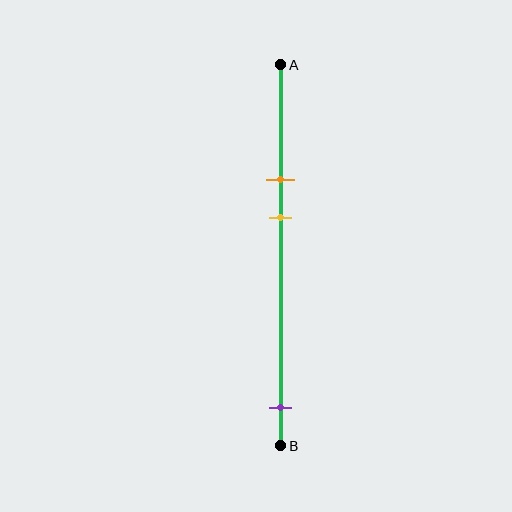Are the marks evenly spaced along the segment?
No, the marks are not evenly spaced.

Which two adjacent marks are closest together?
The orange and yellow marks are the closest adjacent pair.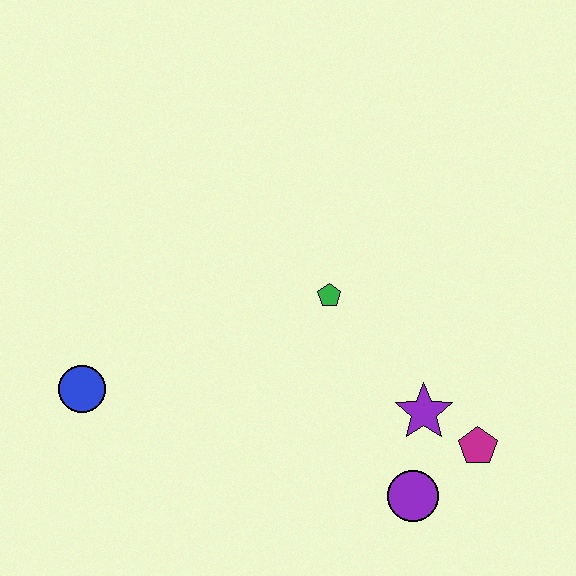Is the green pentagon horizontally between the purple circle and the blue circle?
Yes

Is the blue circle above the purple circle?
Yes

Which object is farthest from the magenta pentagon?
The blue circle is farthest from the magenta pentagon.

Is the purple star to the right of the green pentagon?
Yes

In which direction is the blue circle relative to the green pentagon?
The blue circle is to the left of the green pentagon.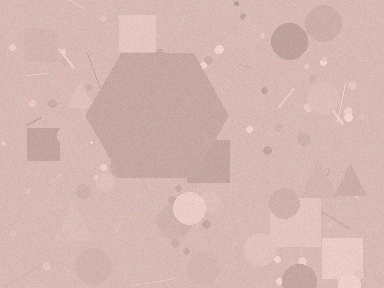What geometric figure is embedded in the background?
A hexagon is embedded in the background.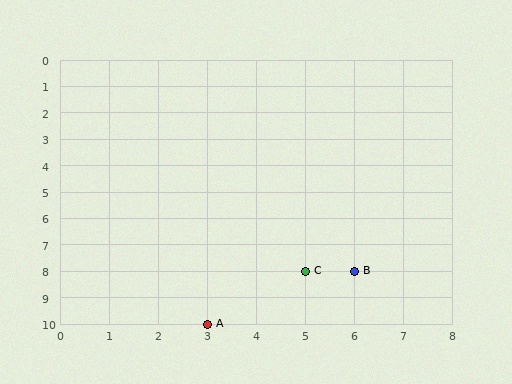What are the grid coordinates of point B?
Point B is at grid coordinates (6, 8).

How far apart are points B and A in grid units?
Points B and A are 3 columns and 2 rows apart (about 3.6 grid units diagonally).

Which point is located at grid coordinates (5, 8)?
Point C is at (5, 8).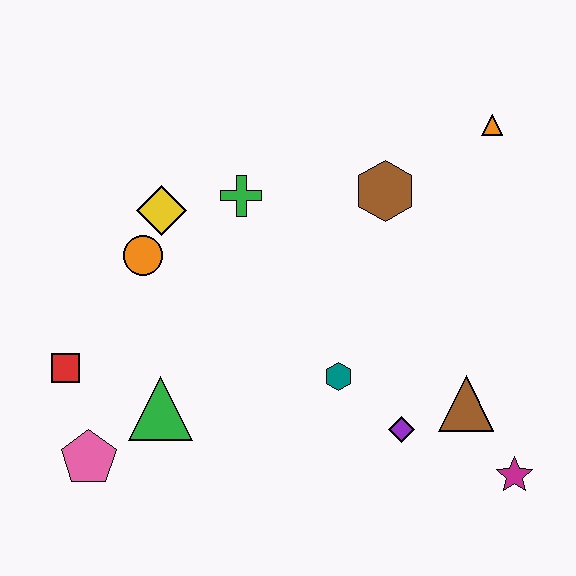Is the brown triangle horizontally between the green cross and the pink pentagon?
No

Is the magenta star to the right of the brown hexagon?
Yes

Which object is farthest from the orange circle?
The magenta star is farthest from the orange circle.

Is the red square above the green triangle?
Yes